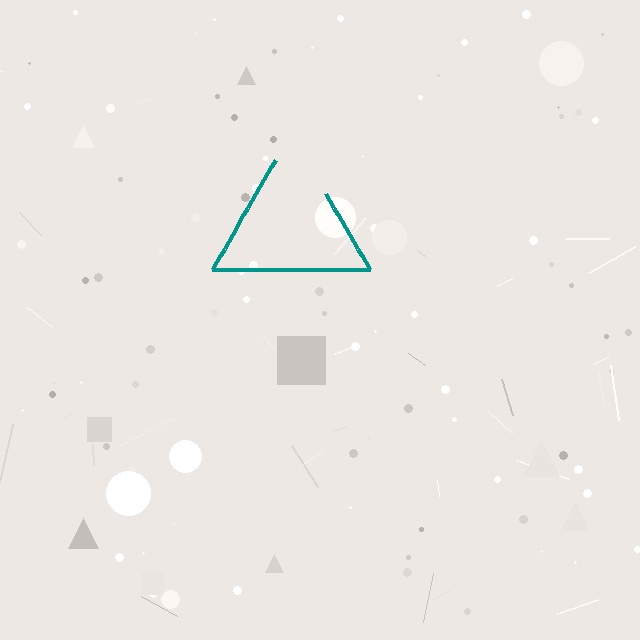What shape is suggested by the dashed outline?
The dashed outline suggests a triangle.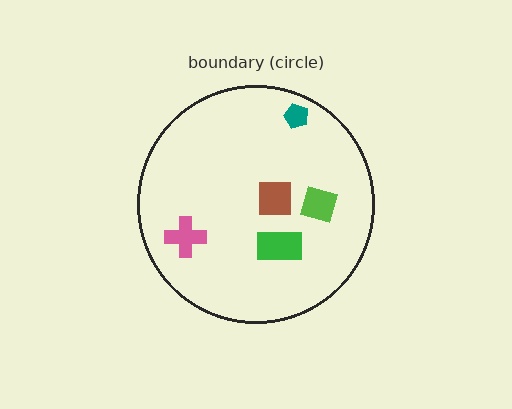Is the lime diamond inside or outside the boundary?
Inside.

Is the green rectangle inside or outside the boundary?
Inside.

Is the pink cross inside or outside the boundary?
Inside.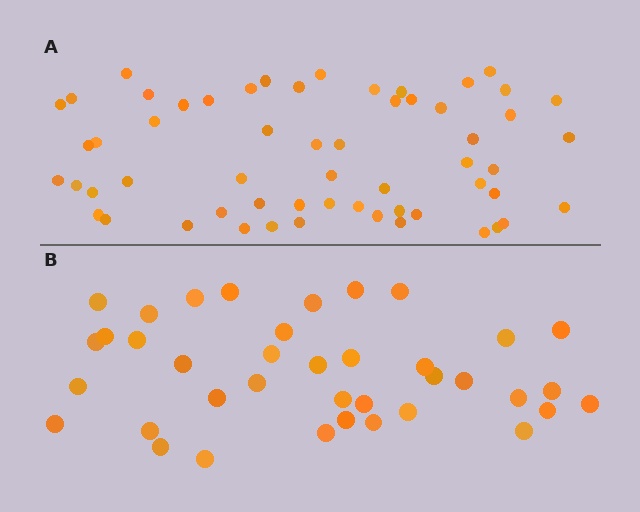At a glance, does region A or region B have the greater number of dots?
Region A (the top region) has more dots.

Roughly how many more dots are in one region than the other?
Region A has approximately 20 more dots than region B.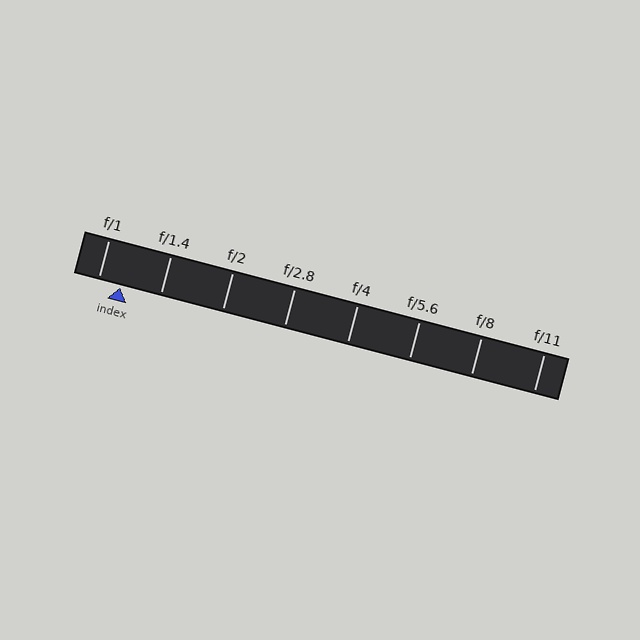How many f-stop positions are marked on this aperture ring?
There are 8 f-stop positions marked.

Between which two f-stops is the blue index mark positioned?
The index mark is between f/1 and f/1.4.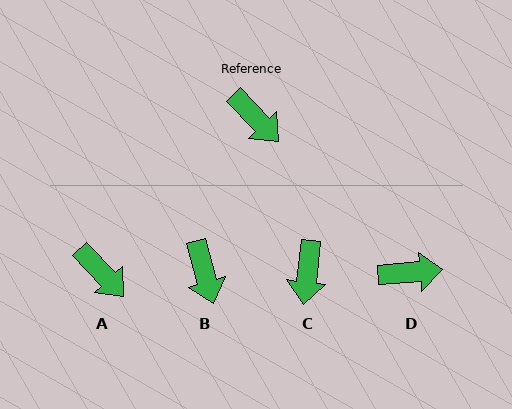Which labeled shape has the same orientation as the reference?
A.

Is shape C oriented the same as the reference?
No, it is off by about 50 degrees.